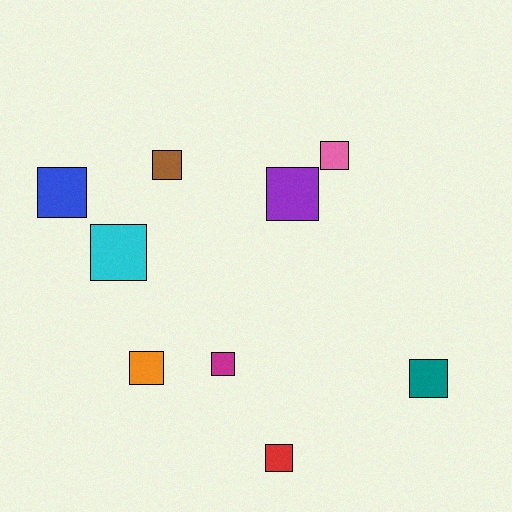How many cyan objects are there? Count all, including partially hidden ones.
There is 1 cyan object.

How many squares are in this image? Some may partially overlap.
There are 9 squares.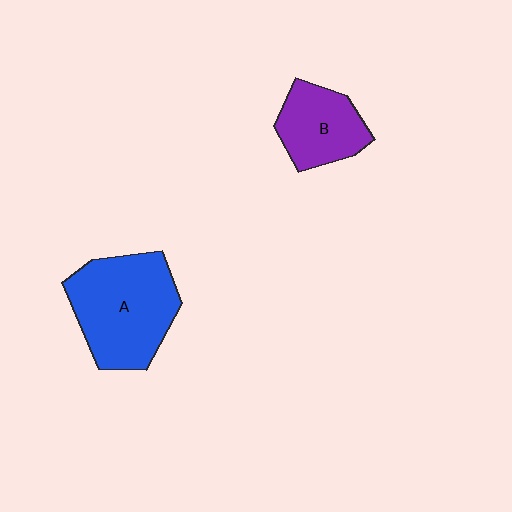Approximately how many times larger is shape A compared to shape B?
Approximately 1.7 times.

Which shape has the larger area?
Shape A (blue).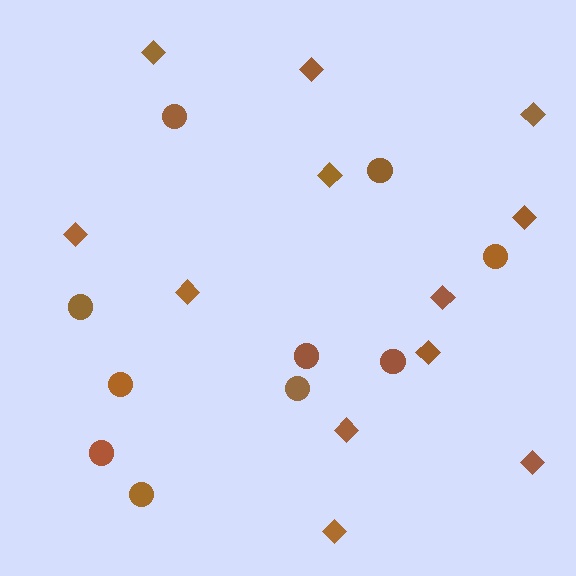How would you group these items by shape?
There are 2 groups: one group of circles (10) and one group of diamonds (12).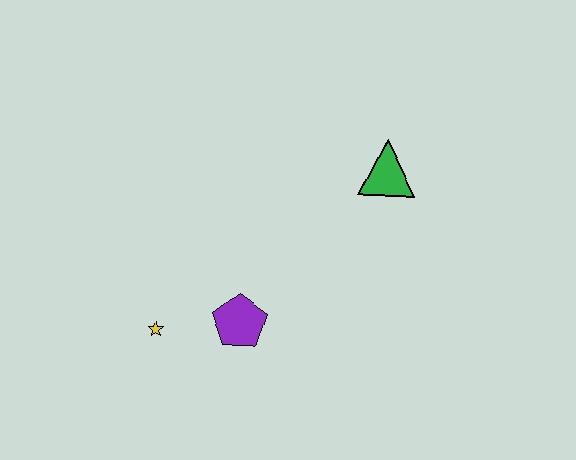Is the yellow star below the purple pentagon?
Yes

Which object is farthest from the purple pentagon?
The green triangle is farthest from the purple pentagon.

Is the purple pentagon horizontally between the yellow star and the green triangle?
Yes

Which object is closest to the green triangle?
The purple pentagon is closest to the green triangle.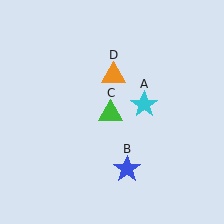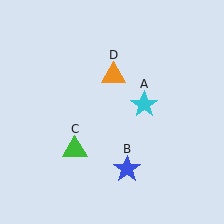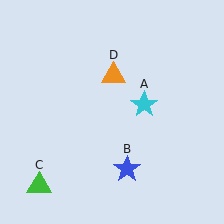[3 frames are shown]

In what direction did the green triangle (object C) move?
The green triangle (object C) moved down and to the left.